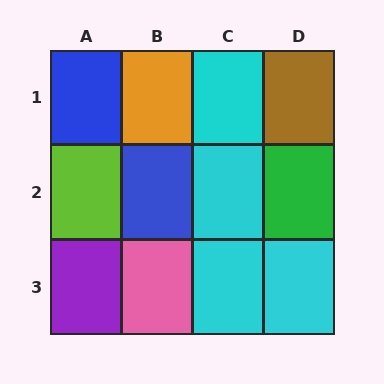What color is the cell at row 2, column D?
Green.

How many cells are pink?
1 cell is pink.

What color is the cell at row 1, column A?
Blue.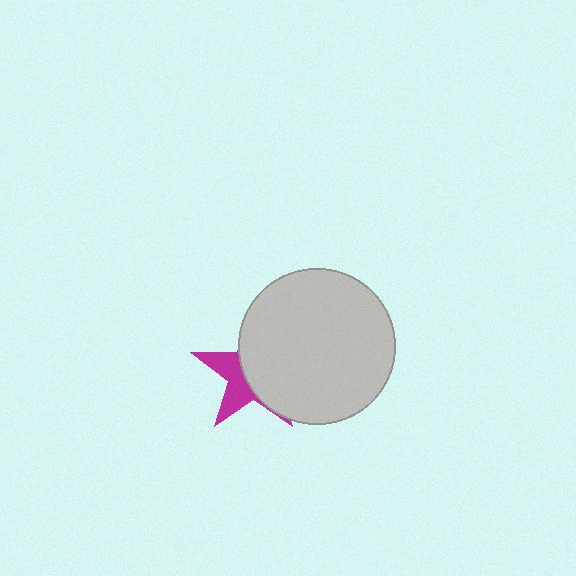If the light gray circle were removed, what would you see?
You would see the complete magenta star.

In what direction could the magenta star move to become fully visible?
The magenta star could move left. That would shift it out from behind the light gray circle entirely.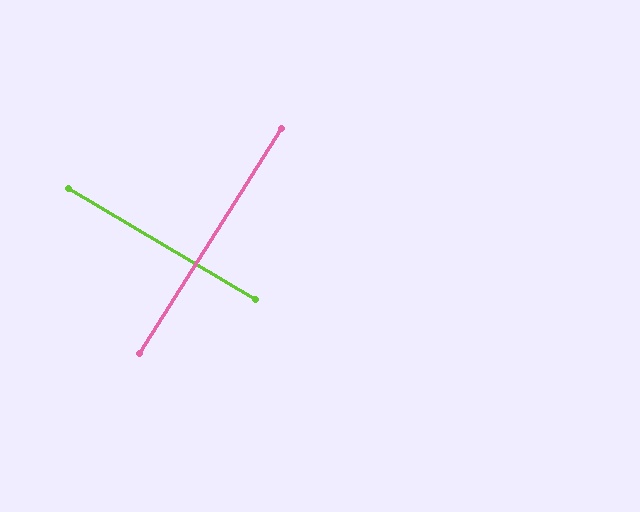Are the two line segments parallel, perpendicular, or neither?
Perpendicular — they meet at approximately 89°.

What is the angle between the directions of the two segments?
Approximately 89 degrees.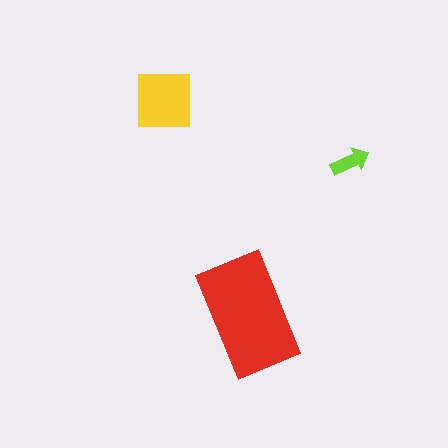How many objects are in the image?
There are 3 objects in the image.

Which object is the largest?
The red rectangle.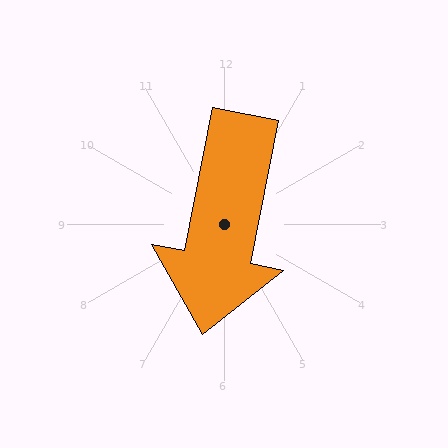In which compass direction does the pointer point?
South.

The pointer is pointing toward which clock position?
Roughly 6 o'clock.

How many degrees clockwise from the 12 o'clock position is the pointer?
Approximately 191 degrees.